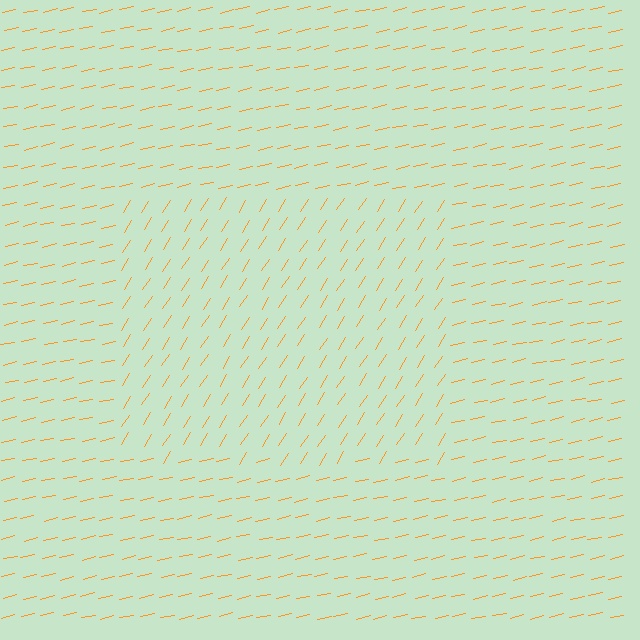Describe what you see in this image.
The image is filled with small orange line segments. A rectangle region in the image has lines oriented differently from the surrounding lines, creating a visible texture boundary.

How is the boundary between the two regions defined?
The boundary is defined purely by a change in line orientation (approximately 45 degrees difference). All lines are the same color and thickness.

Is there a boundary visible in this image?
Yes, there is a texture boundary formed by a change in line orientation.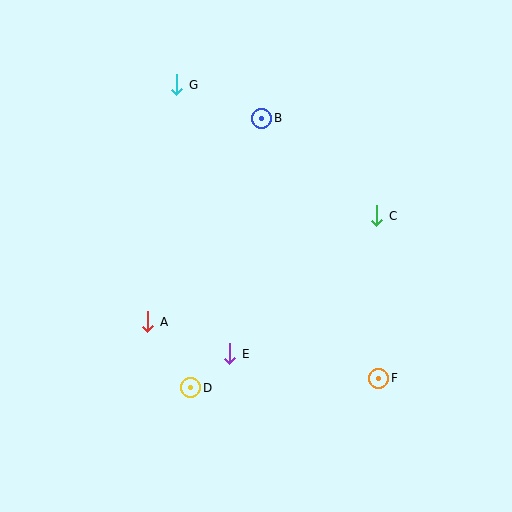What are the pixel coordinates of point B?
Point B is at (262, 118).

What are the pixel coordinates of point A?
Point A is at (148, 322).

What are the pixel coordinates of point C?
Point C is at (377, 216).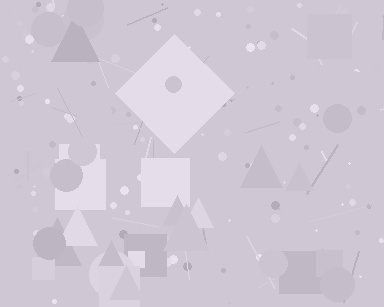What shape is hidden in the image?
A diamond is hidden in the image.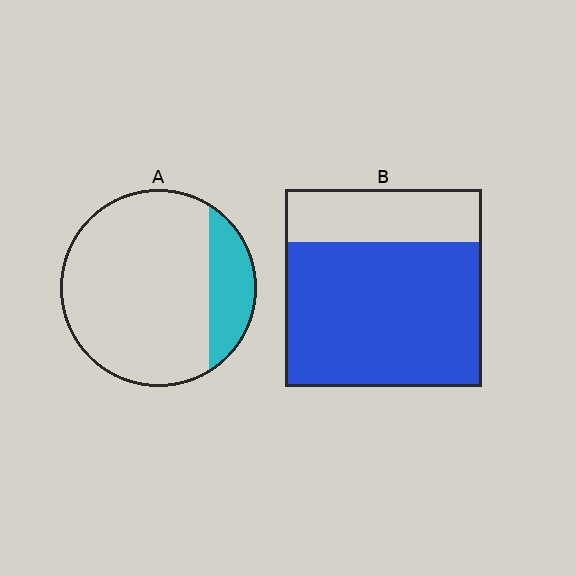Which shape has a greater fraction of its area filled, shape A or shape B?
Shape B.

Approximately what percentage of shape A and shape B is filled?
A is approximately 20% and B is approximately 75%.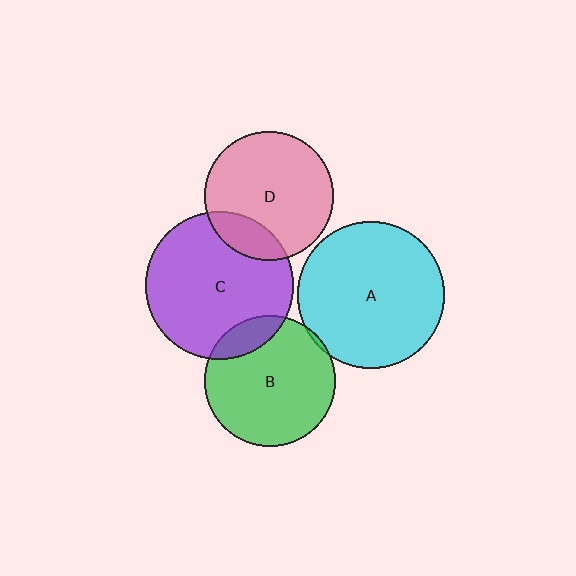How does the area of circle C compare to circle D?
Approximately 1.3 times.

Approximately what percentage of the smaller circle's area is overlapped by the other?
Approximately 15%.